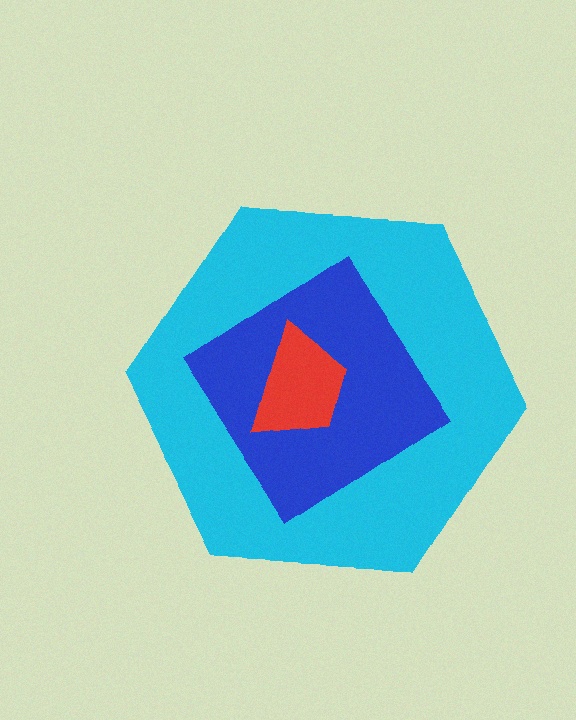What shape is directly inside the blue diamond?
The red trapezoid.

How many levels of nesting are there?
3.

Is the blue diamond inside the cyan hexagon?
Yes.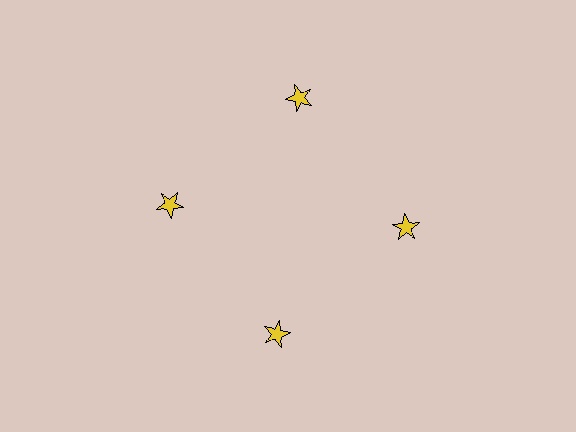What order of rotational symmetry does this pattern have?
This pattern has 4-fold rotational symmetry.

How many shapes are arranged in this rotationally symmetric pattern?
There are 4 shapes, arranged in 4 groups of 1.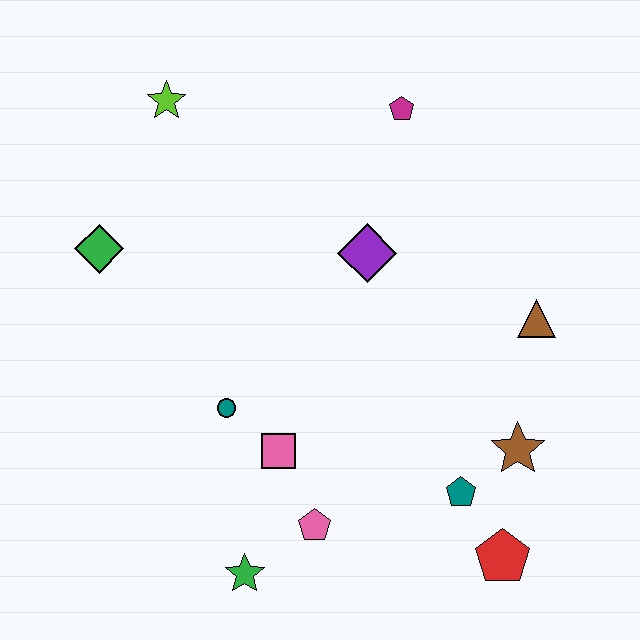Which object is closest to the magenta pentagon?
The purple diamond is closest to the magenta pentagon.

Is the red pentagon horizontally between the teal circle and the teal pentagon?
No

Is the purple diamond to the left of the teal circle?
No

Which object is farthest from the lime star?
The red pentagon is farthest from the lime star.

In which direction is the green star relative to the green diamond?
The green star is below the green diamond.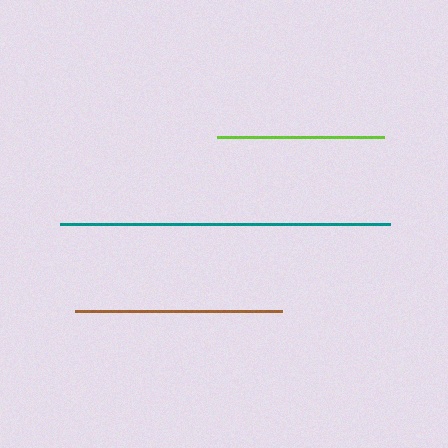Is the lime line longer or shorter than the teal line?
The teal line is longer than the lime line.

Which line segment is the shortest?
The lime line is the shortest at approximately 167 pixels.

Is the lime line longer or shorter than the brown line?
The brown line is longer than the lime line.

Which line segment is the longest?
The teal line is the longest at approximately 330 pixels.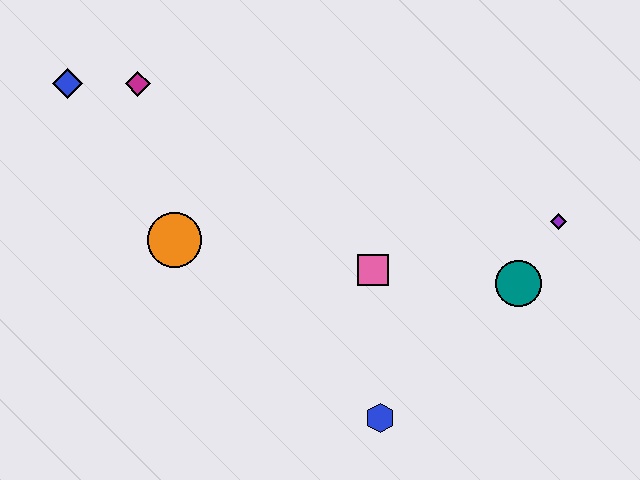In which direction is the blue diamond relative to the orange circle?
The blue diamond is above the orange circle.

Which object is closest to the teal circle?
The purple diamond is closest to the teal circle.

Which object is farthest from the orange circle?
The purple diamond is farthest from the orange circle.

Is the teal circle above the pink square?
No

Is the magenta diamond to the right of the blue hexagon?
No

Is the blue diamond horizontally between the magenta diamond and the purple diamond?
No